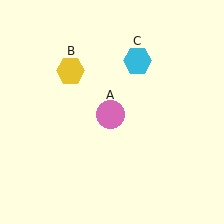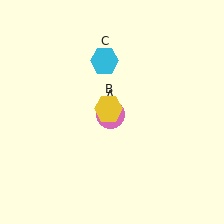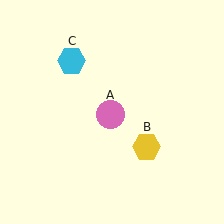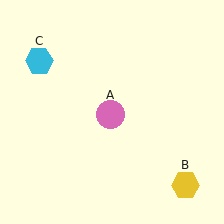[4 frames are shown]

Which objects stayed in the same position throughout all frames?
Pink circle (object A) remained stationary.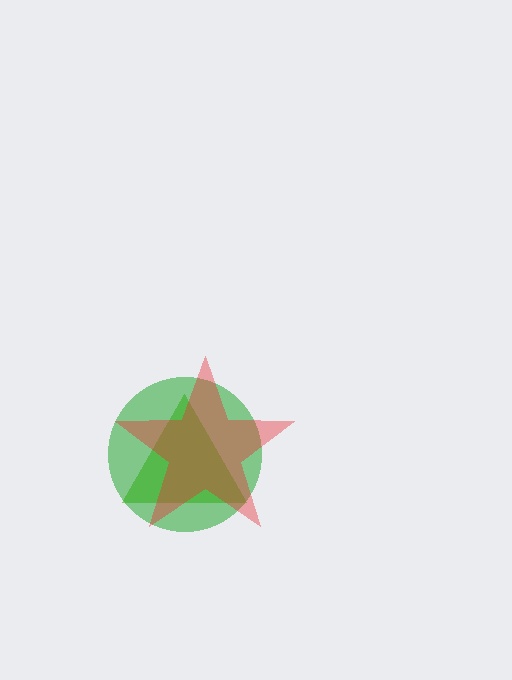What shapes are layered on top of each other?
The layered shapes are: a lime triangle, a green circle, a red star.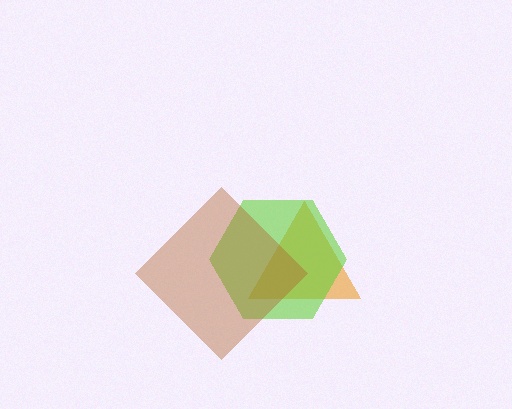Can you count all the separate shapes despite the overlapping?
Yes, there are 3 separate shapes.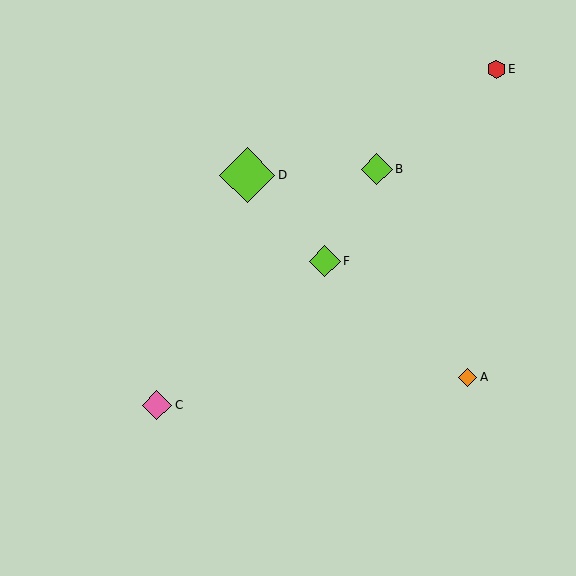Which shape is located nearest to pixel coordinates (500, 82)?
The red hexagon (labeled E) at (496, 69) is nearest to that location.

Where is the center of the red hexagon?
The center of the red hexagon is at (496, 69).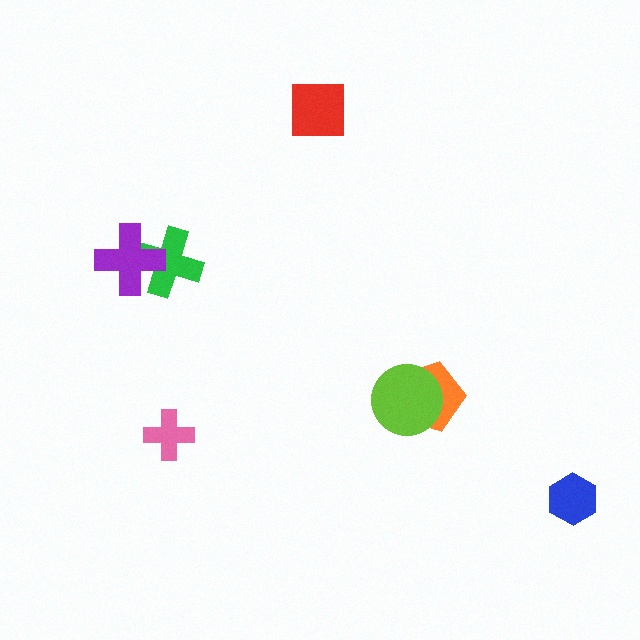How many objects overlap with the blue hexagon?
0 objects overlap with the blue hexagon.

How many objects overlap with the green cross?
1 object overlaps with the green cross.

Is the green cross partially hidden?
Yes, it is partially covered by another shape.